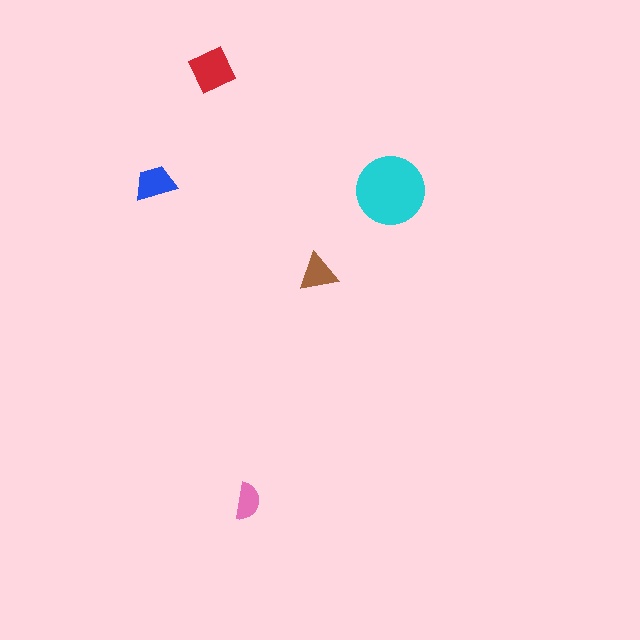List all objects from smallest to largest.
The pink semicircle, the brown triangle, the blue trapezoid, the red square, the cyan circle.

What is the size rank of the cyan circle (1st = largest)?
1st.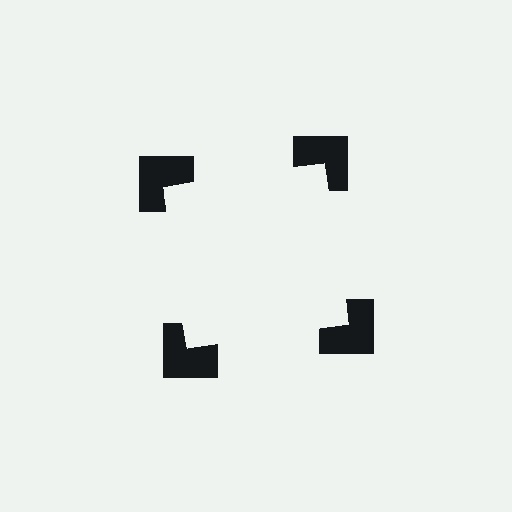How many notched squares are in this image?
There are 4 — one at each vertex of the illusory square.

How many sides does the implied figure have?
4 sides.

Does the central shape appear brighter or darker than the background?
It typically appears slightly brighter than the background, even though no actual brightness change is drawn.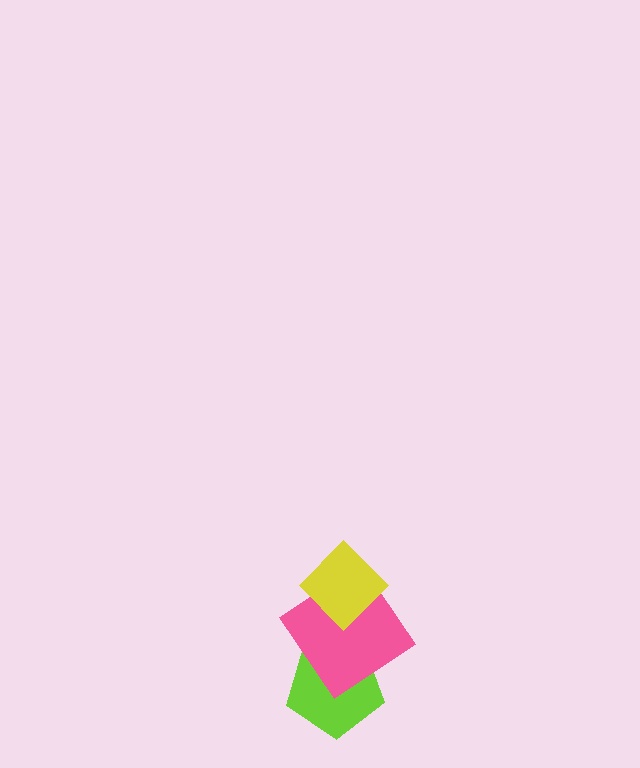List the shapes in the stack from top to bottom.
From top to bottom: the yellow diamond, the pink diamond, the lime pentagon.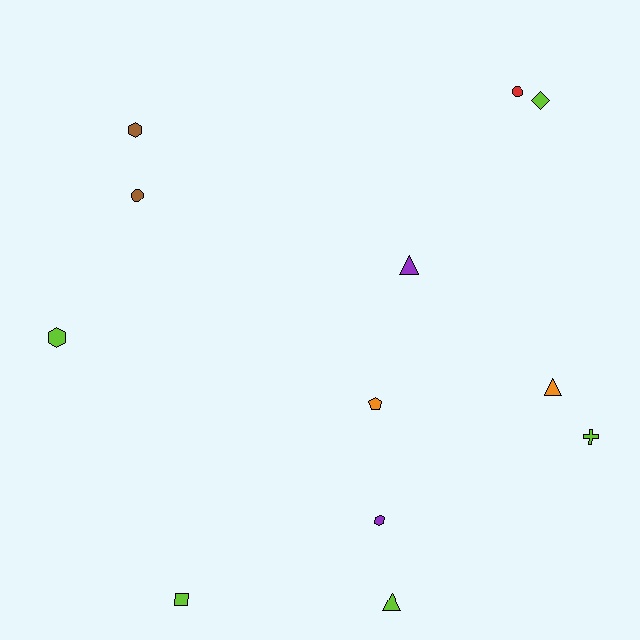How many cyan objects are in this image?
There are no cyan objects.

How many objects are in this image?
There are 12 objects.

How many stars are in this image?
There are no stars.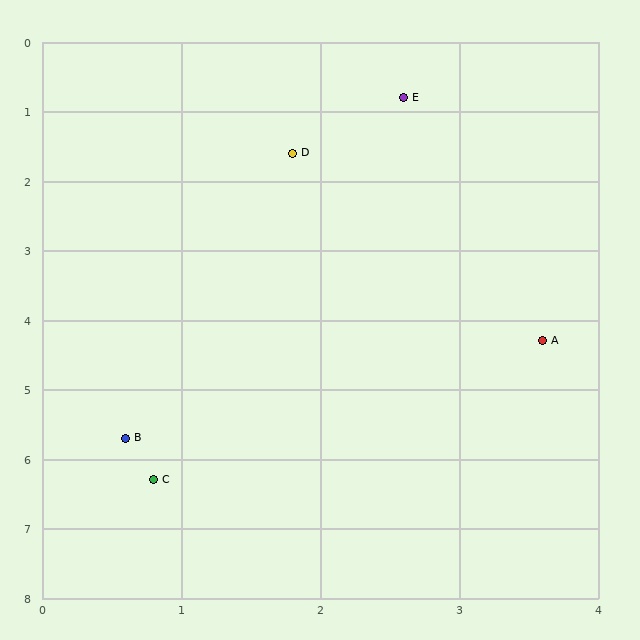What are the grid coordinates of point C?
Point C is at approximately (0.8, 6.3).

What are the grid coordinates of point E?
Point E is at approximately (2.6, 0.8).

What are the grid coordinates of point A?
Point A is at approximately (3.6, 4.3).